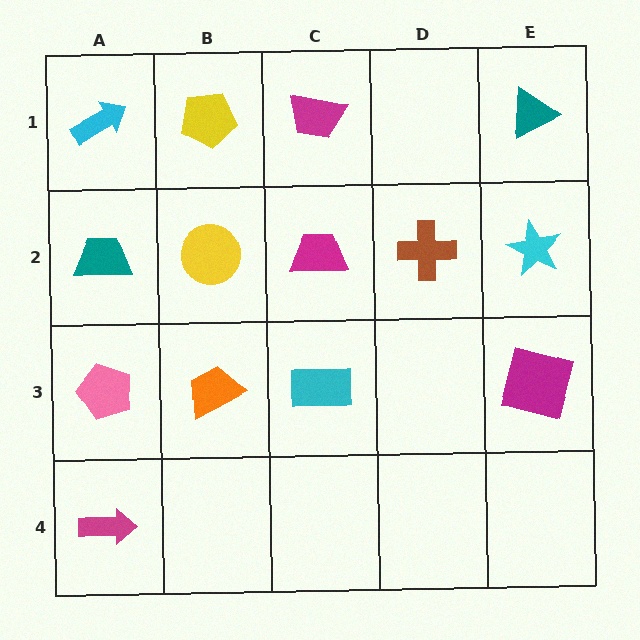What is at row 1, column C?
A magenta trapezoid.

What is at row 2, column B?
A yellow circle.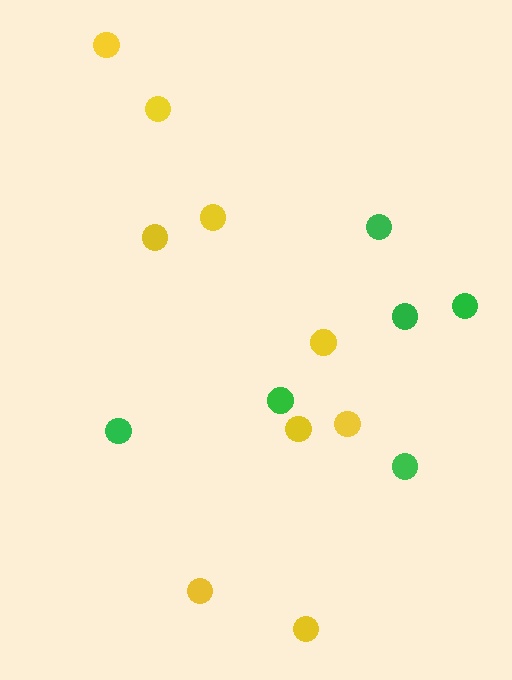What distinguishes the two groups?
There are 2 groups: one group of green circles (6) and one group of yellow circles (9).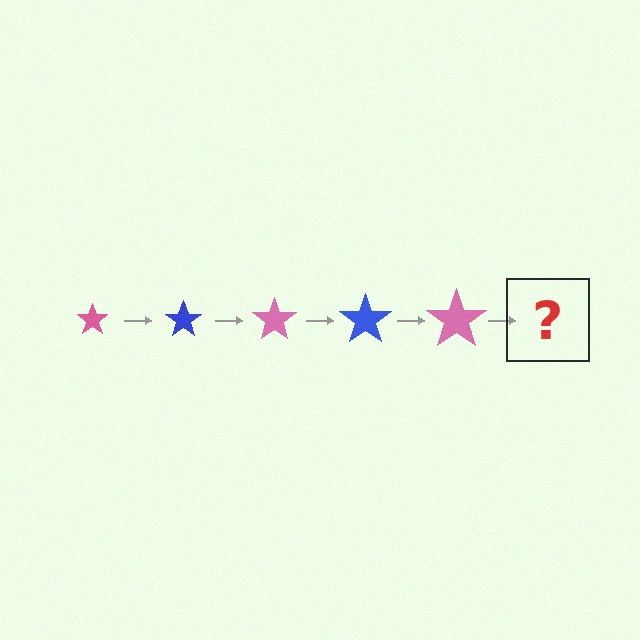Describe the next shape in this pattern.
It should be a blue star, larger than the previous one.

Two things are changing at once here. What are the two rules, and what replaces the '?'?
The two rules are that the star grows larger each step and the color cycles through pink and blue. The '?' should be a blue star, larger than the previous one.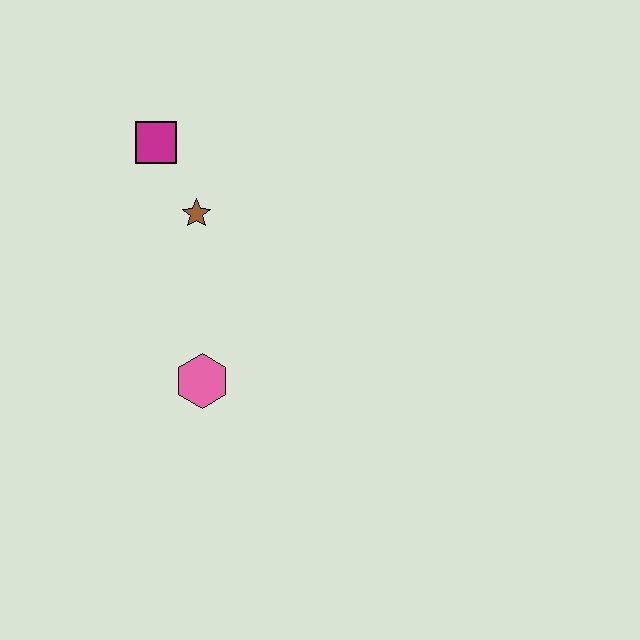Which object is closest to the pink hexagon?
The brown star is closest to the pink hexagon.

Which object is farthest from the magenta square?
The pink hexagon is farthest from the magenta square.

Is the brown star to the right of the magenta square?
Yes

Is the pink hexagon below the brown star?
Yes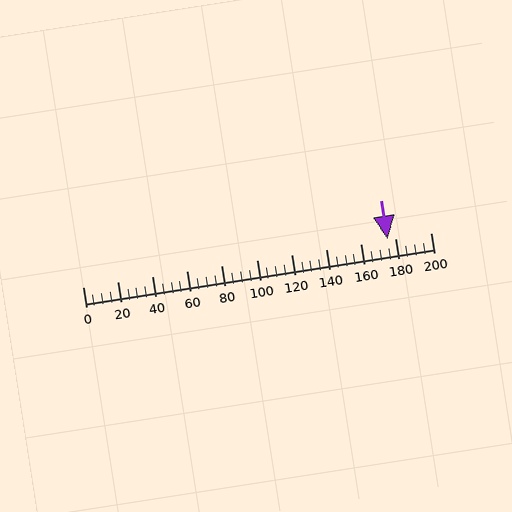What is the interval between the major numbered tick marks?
The major tick marks are spaced 20 units apart.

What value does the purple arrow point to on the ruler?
The purple arrow points to approximately 175.